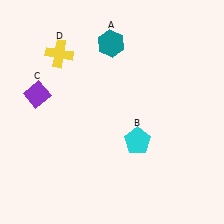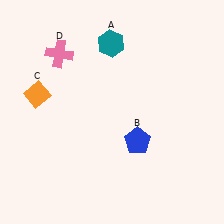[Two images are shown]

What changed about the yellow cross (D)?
In Image 1, D is yellow. In Image 2, it changed to pink.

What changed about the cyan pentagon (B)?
In Image 1, B is cyan. In Image 2, it changed to blue.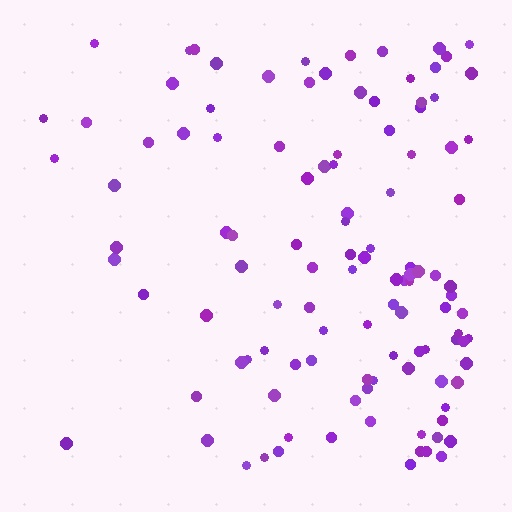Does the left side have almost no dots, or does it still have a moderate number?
Still a moderate number, just noticeably fewer than the right.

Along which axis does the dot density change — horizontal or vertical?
Horizontal.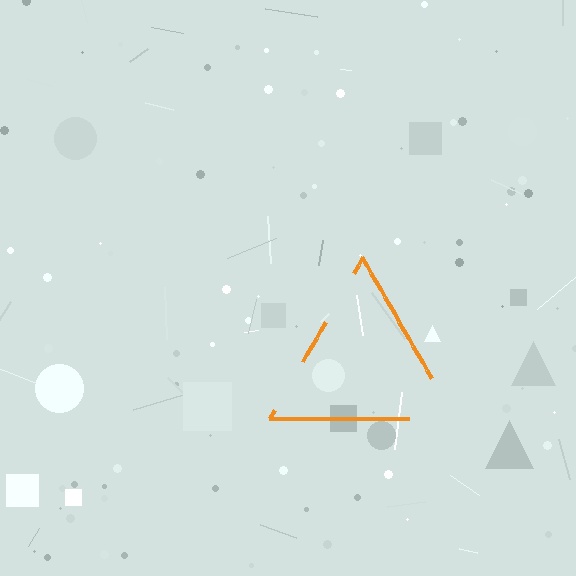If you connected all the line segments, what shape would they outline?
They would outline a triangle.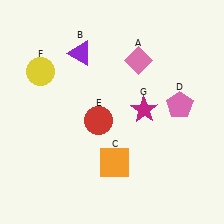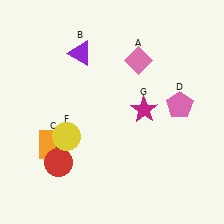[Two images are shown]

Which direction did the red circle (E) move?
The red circle (E) moved down.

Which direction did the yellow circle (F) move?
The yellow circle (F) moved down.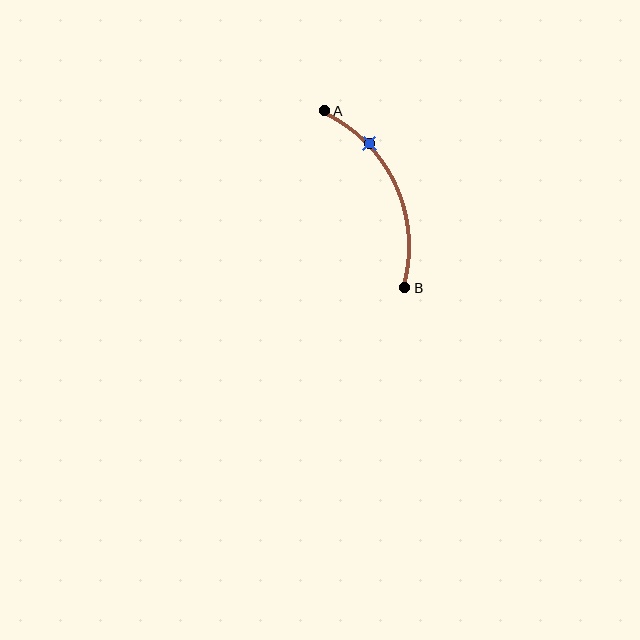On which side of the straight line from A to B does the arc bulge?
The arc bulges to the right of the straight line connecting A and B.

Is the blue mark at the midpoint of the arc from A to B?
No. The blue mark lies on the arc but is closer to endpoint A. The arc midpoint would be at the point on the curve equidistant along the arc from both A and B.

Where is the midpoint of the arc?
The arc midpoint is the point on the curve farthest from the straight line joining A and B. It sits to the right of that line.